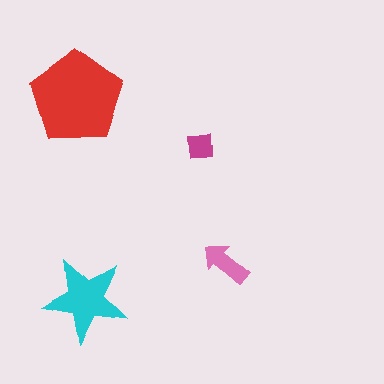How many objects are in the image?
There are 4 objects in the image.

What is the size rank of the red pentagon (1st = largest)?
1st.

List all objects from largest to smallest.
The red pentagon, the cyan star, the pink arrow, the magenta square.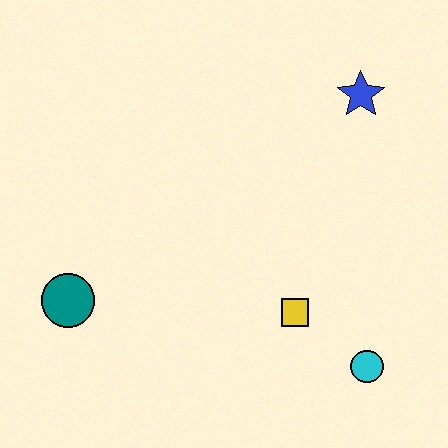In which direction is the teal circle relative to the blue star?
The teal circle is to the left of the blue star.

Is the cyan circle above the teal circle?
No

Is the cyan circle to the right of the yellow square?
Yes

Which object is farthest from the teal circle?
The blue star is farthest from the teal circle.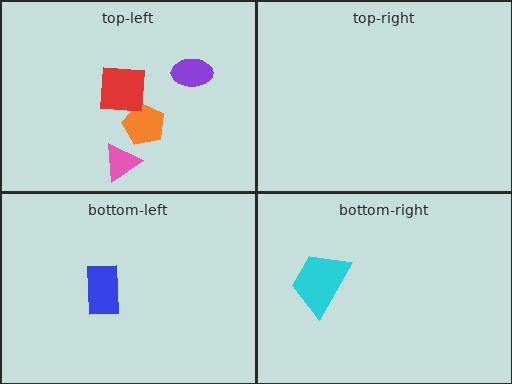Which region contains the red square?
The top-left region.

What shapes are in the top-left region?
The orange pentagon, the purple ellipse, the red square, the pink triangle.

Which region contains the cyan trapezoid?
The bottom-right region.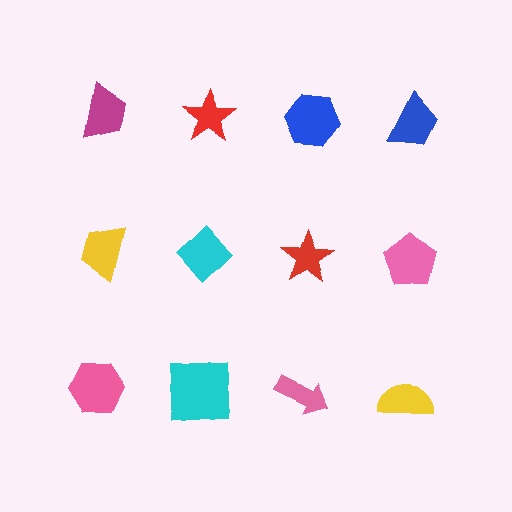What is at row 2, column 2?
A cyan diamond.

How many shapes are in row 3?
4 shapes.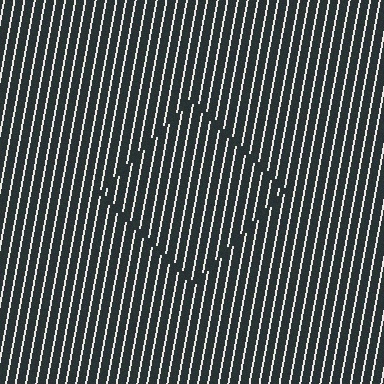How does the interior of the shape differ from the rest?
The interior of the shape contains the same grating, shifted by half a period — the contour is defined by the phase discontinuity where line-ends from the inner and outer gratings abut.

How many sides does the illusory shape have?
4 sides — the line-ends trace a square.